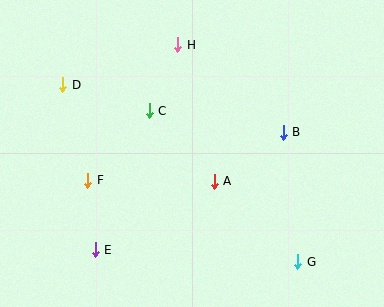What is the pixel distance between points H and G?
The distance between H and G is 248 pixels.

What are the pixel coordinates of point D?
Point D is at (63, 85).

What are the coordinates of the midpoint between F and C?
The midpoint between F and C is at (118, 146).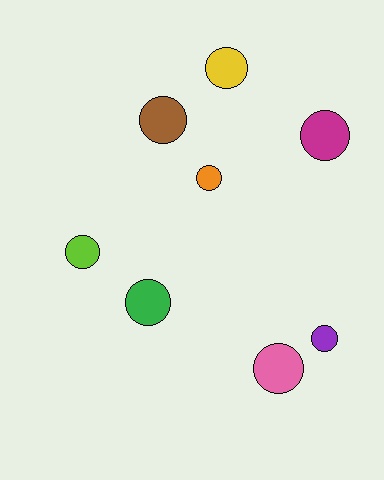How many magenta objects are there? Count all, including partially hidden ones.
There is 1 magenta object.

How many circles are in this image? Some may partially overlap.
There are 8 circles.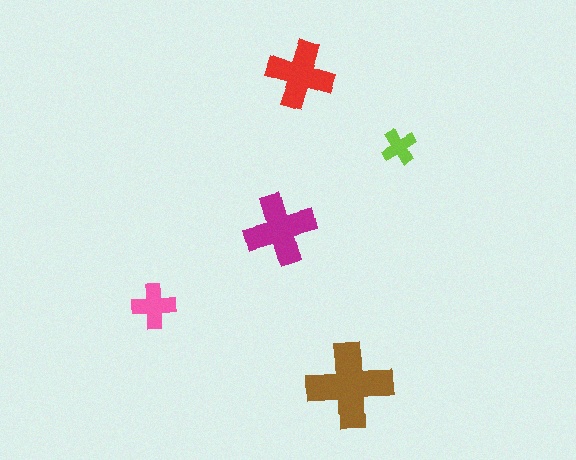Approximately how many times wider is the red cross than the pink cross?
About 1.5 times wider.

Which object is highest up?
The red cross is topmost.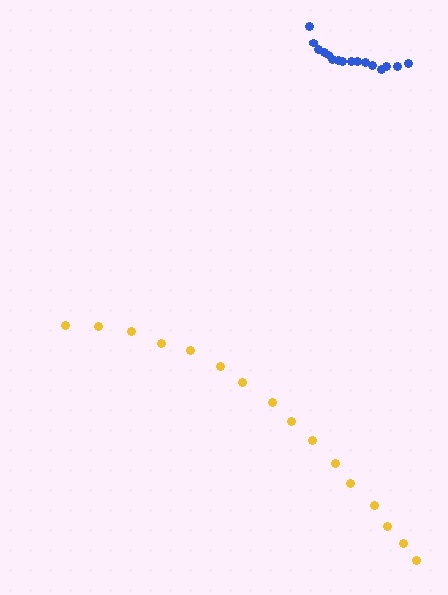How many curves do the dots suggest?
There are 2 distinct paths.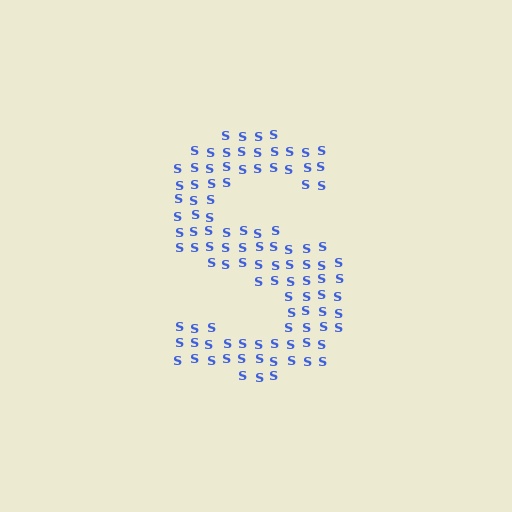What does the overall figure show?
The overall figure shows the letter S.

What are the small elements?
The small elements are letter S's.